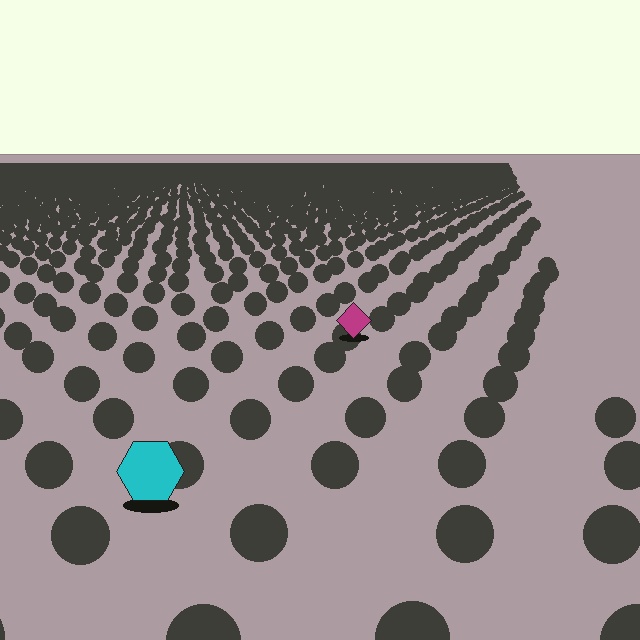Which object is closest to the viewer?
The cyan hexagon is closest. The texture marks near it are larger and more spread out.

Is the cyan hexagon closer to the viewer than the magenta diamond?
Yes. The cyan hexagon is closer — you can tell from the texture gradient: the ground texture is coarser near it.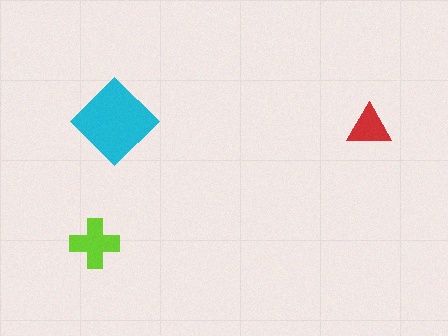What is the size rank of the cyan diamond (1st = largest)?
1st.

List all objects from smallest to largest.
The red triangle, the lime cross, the cyan diamond.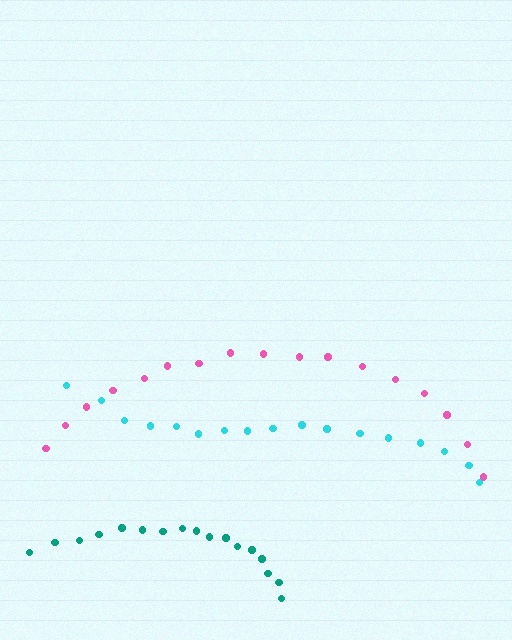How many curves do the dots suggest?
There are 3 distinct paths.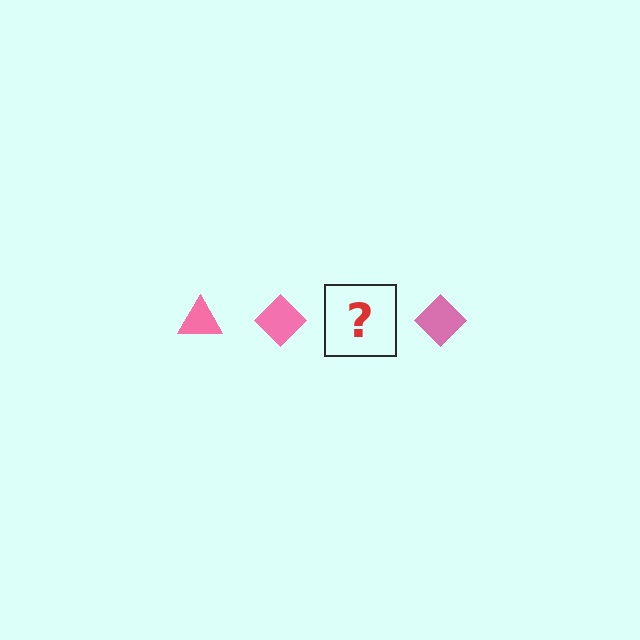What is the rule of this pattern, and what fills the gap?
The rule is that the pattern cycles through triangle, diamond shapes in pink. The gap should be filled with a pink triangle.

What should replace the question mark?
The question mark should be replaced with a pink triangle.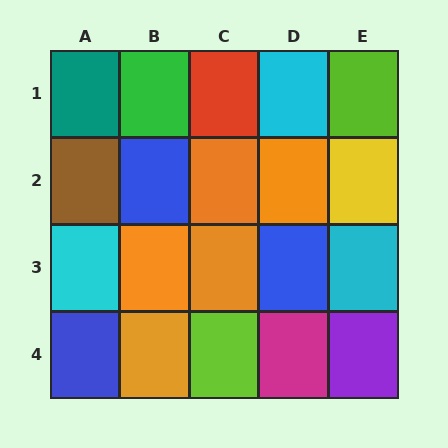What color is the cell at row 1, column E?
Lime.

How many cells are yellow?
1 cell is yellow.